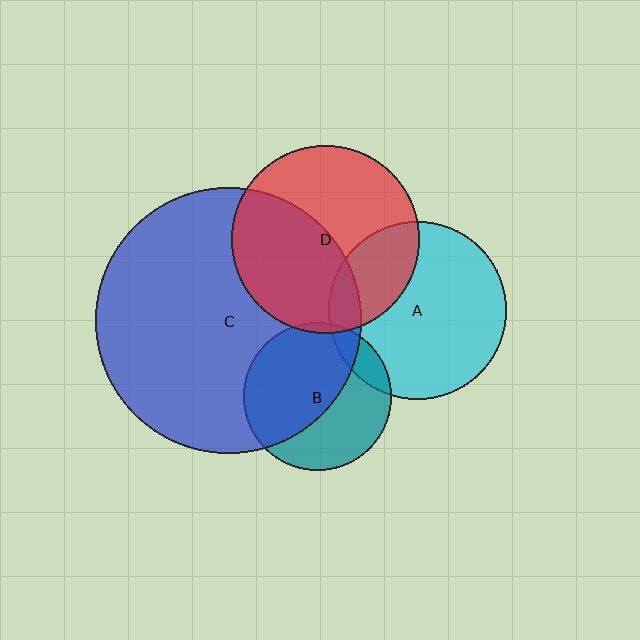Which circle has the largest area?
Circle C (blue).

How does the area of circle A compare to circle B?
Approximately 1.4 times.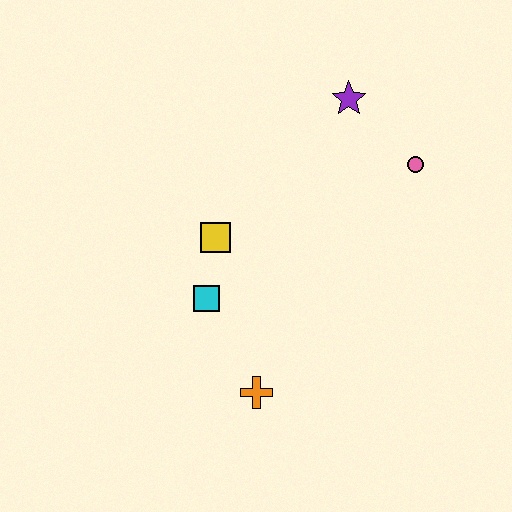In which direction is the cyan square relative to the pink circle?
The cyan square is to the left of the pink circle.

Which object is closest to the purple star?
The pink circle is closest to the purple star.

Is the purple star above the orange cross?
Yes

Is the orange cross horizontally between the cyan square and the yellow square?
No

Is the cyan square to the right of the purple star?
No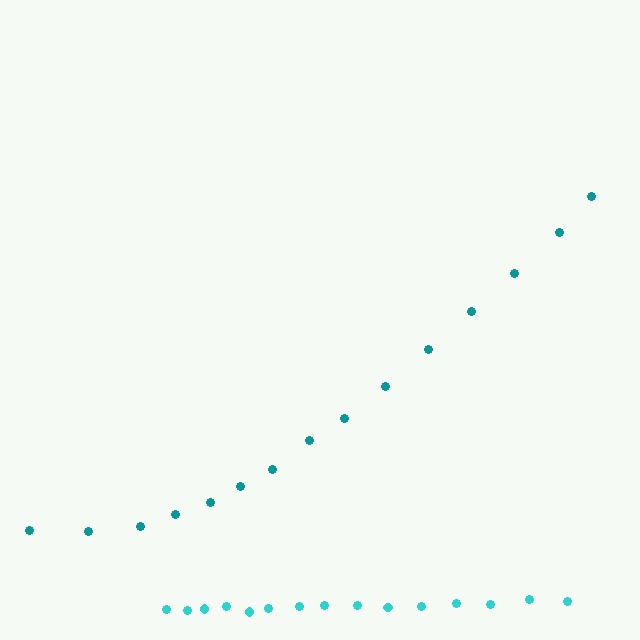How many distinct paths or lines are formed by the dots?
There are 2 distinct paths.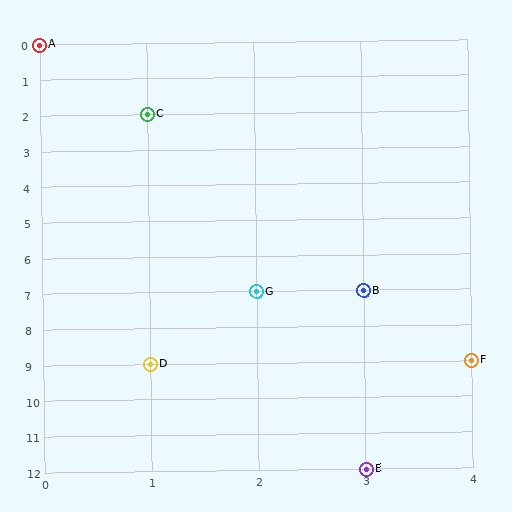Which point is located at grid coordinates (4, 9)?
Point F is at (4, 9).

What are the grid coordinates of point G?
Point G is at grid coordinates (2, 7).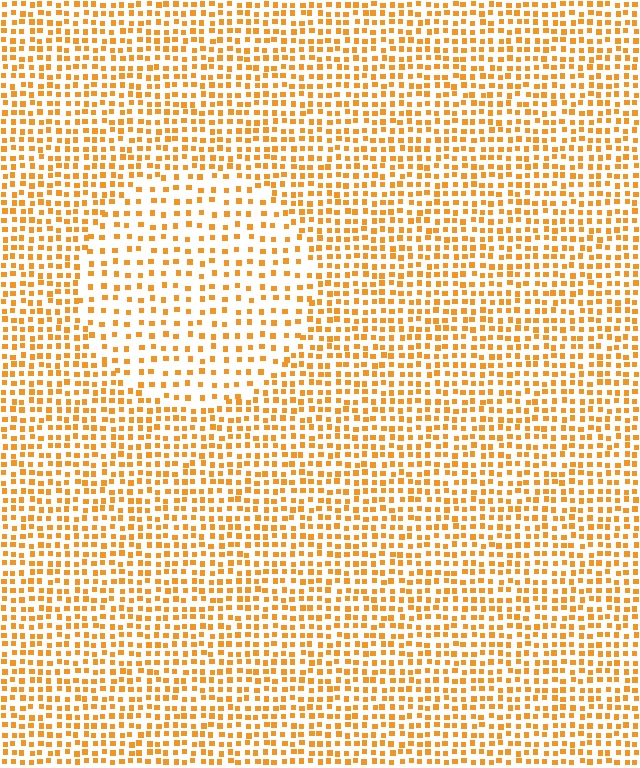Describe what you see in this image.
The image contains small orange elements arranged at two different densities. A circle-shaped region is visible where the elements are less densely packed than the surrounding area.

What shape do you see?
I see a circle.